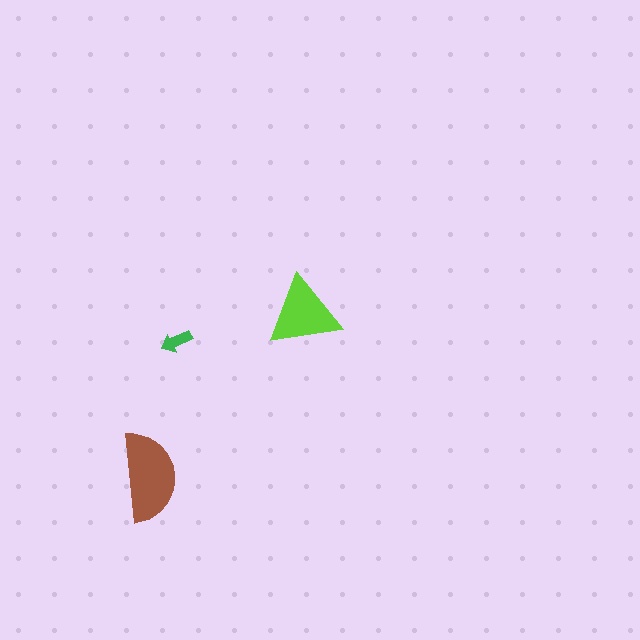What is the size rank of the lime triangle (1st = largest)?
2nd.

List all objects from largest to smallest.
The brown semicircle, the lime triangle, the green arrow.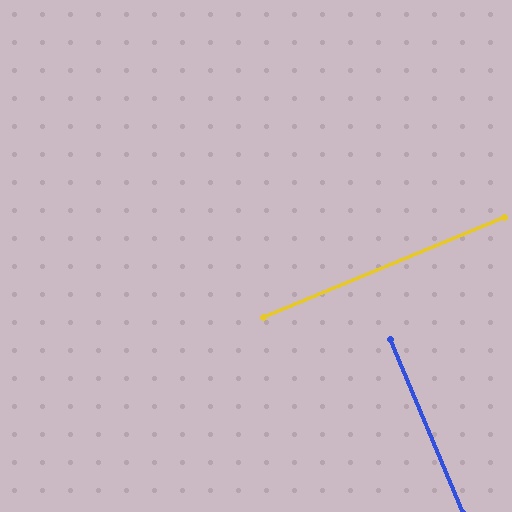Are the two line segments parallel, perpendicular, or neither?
Perpendicular — they meet at approximately 90°.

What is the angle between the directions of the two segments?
Approximately 90 degrees.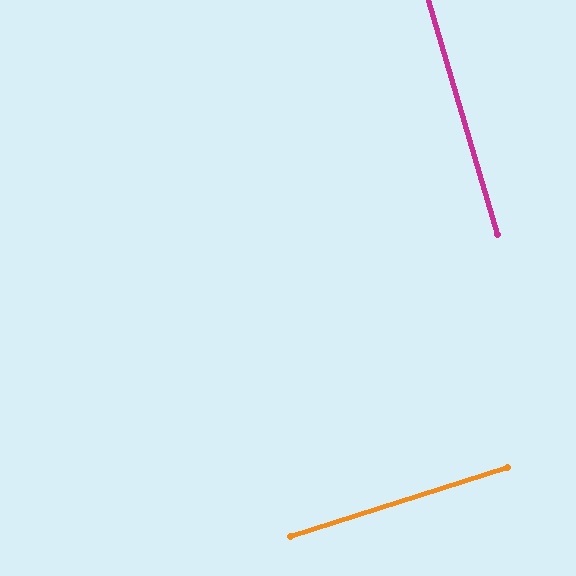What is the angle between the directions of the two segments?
Approximately 89 degrees.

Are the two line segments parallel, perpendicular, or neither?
Perpendicular — they meet at approximately 89°.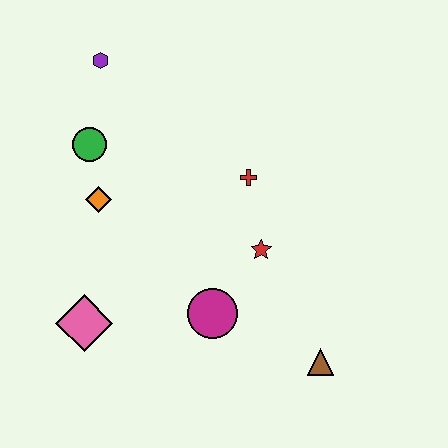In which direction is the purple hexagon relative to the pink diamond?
The purple hexagon is above the pink diamond.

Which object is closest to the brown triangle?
The magenta circle is closest to the brown triangle.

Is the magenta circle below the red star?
Yes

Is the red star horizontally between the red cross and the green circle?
No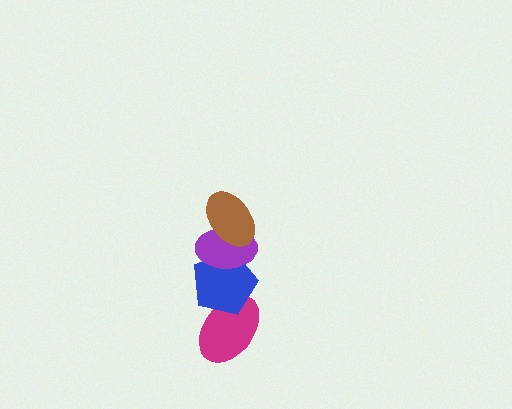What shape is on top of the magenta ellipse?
The blue pentagon is on top of the magenta ellipse.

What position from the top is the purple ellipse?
The purple ellipse is 2nd from the top.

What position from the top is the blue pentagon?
The blue pentagon is 3rd from the top.